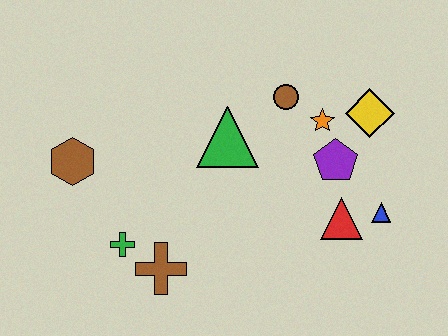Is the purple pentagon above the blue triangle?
Yes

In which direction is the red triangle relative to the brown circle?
The red triangle is below the brown circle.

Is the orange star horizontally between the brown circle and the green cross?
No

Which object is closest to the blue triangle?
The red triangle is closest to the blue triangle.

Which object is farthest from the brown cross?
The yellow diamond is farthest from the brown cross.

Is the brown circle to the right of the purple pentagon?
No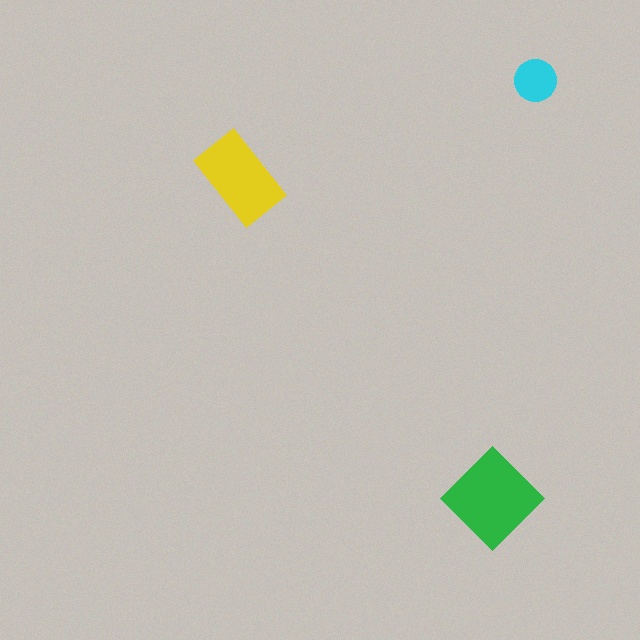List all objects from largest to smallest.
The green diamond, the yellow rectangle, the cyan circle.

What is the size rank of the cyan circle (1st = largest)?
3rd.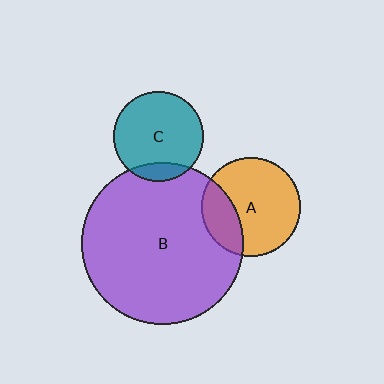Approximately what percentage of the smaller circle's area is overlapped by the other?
Approximately 10%.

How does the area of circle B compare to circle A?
Approximately 2.7 times.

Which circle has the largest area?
Circle B (purple).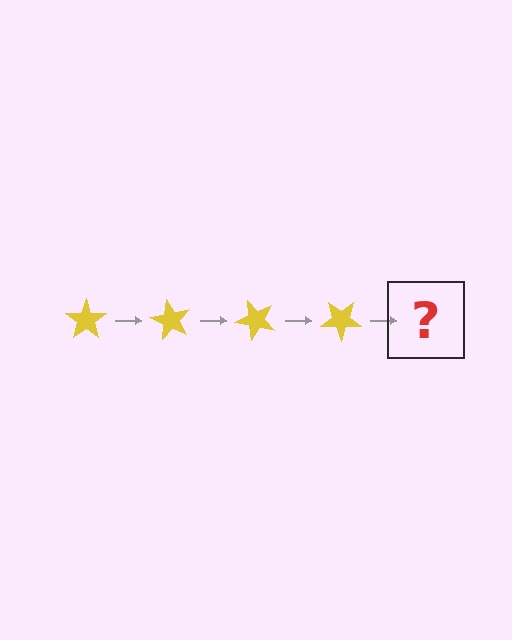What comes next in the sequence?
The next element should be a yellow star rotated 240 degrees.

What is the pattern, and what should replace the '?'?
The pattern is that the star rotates 60 degrees each step. The '?' should be a yellow star rotated 240 degrees.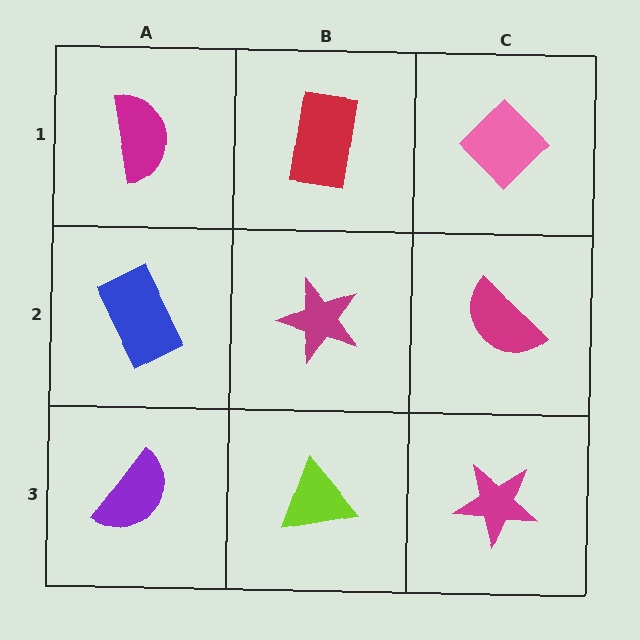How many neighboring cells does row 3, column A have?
2.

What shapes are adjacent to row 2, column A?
A magenta semicircle (row 1, column A), a purple semicircle (row 3, column A), a magenta star (row 2, column B).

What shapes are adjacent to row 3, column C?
A magenta semicircle (row 2, column C), a lime triangle (row 3, column B).